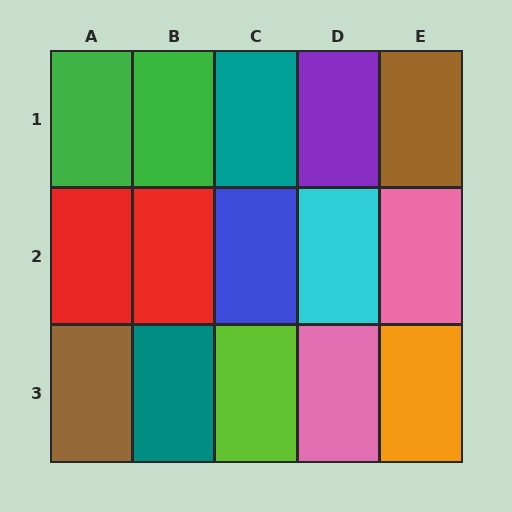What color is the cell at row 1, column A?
Green.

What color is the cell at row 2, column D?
Cyan.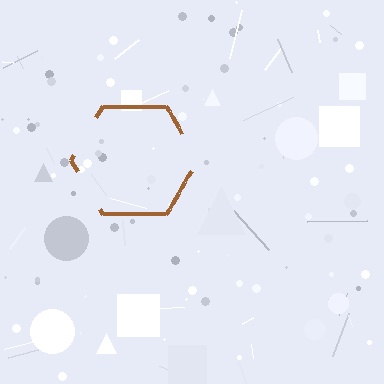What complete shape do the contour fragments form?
The contour fragments form a hexagon.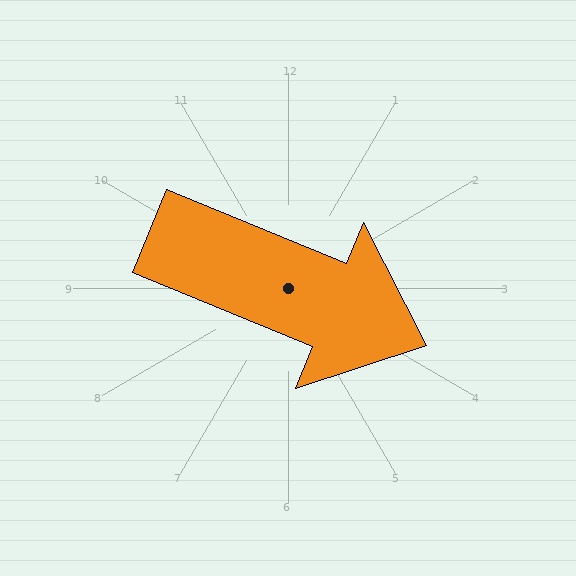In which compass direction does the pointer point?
East.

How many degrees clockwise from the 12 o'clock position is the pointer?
Approximately 112 degrees.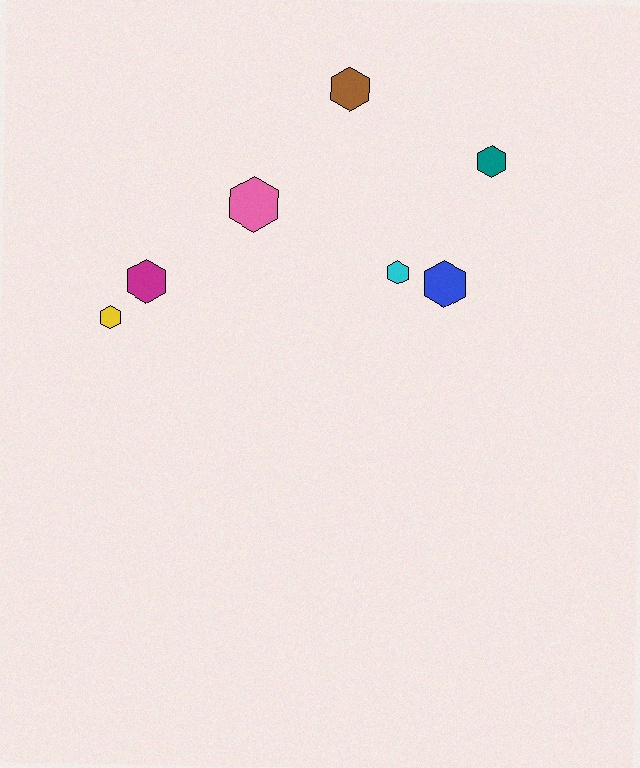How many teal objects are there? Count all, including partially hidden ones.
There is 1 teal object.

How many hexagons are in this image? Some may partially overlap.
There are 7 hexagons.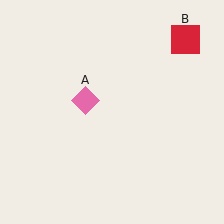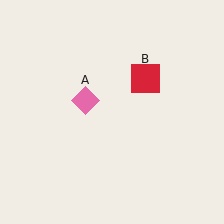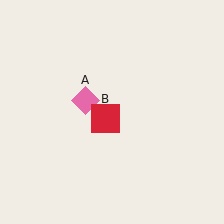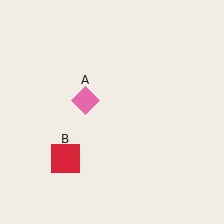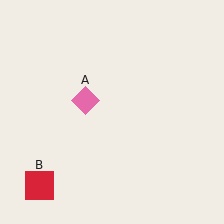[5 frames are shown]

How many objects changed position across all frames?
1 object changed position: red square (object B).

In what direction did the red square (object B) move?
The red square (object B) moved down and to the left.